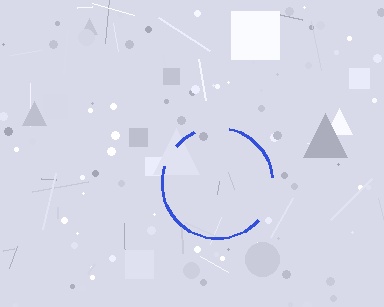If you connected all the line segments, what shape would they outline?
They would outline a circle.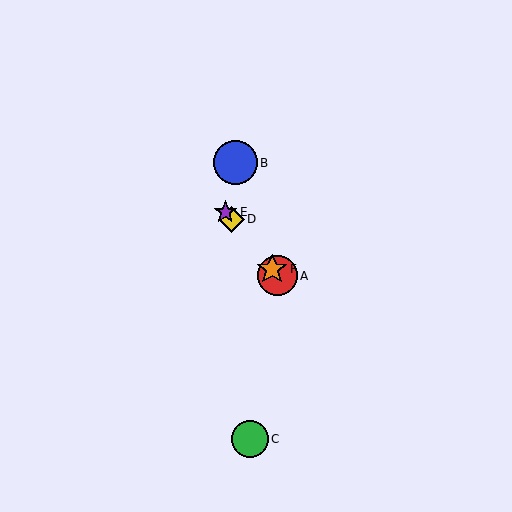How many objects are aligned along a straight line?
4 objects (A, D, E, F) are aligned along a straight line.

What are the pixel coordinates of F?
Object F is at (272, 269).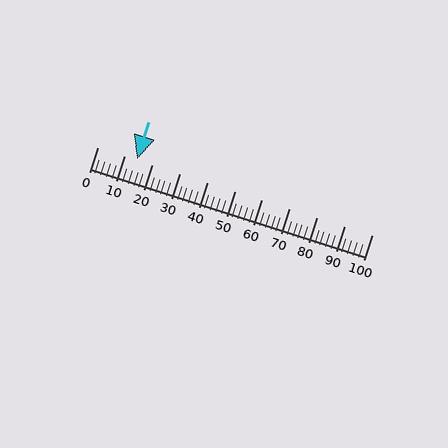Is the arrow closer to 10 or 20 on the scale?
The arrow is closer to 10.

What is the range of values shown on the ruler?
The ruler shows values from 0 to 100.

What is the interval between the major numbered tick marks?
The major tick marks are spaced 10 units apart.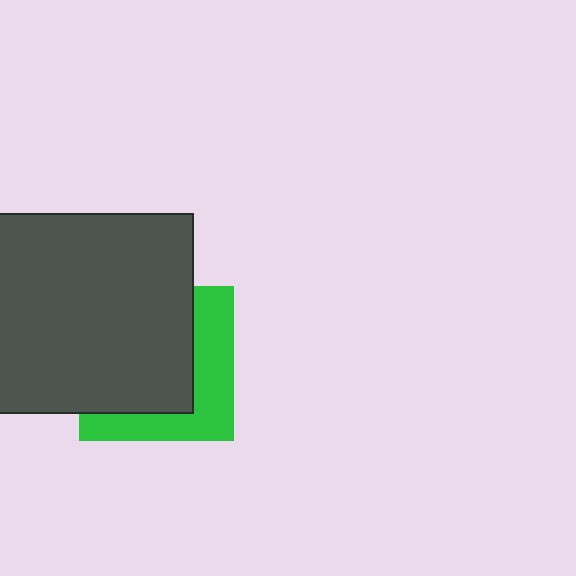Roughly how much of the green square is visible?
A small part of it is visible (roughly 39%).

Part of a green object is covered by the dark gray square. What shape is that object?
It is a square.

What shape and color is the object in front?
The object in front is a dark gray square.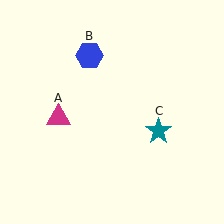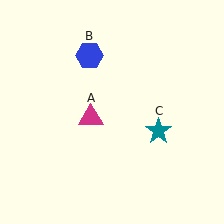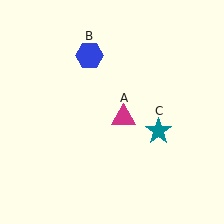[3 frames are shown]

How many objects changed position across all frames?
1 object changed position: magenta triangle (object A).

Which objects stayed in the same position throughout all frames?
Blue hexagon (object B) and teal star (object C) remained stationary.